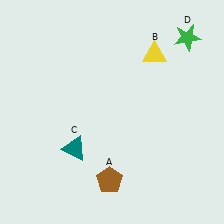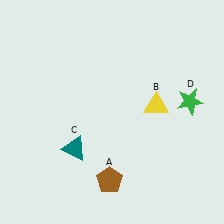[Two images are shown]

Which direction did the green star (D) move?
The green star (D) moved down.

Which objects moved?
The objects that moved are: the yellow triangle (B), the green star (D).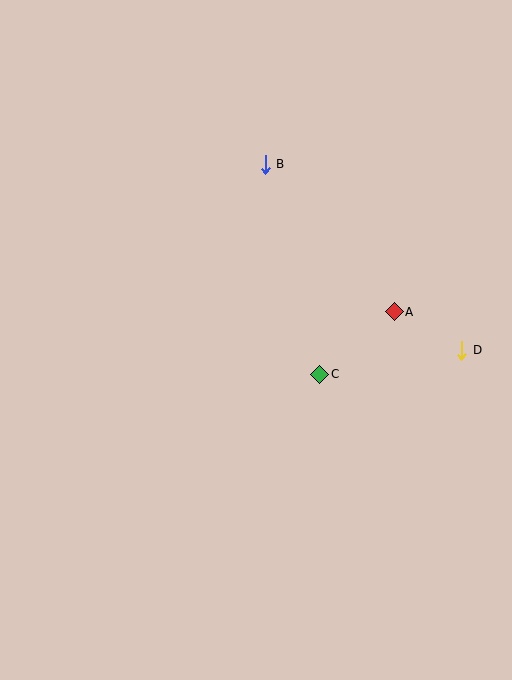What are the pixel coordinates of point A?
Point A is at (394, 312).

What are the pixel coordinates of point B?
Point B is at (265, 164).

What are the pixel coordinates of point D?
Point D is at (462, 350).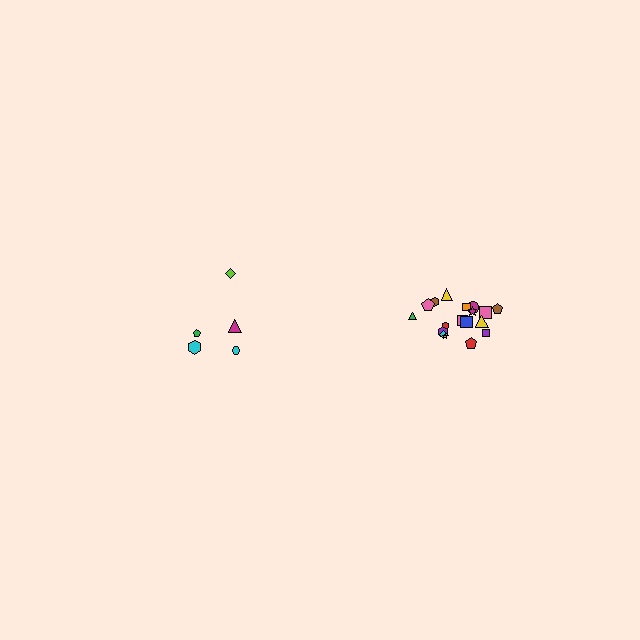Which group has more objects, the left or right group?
The right group.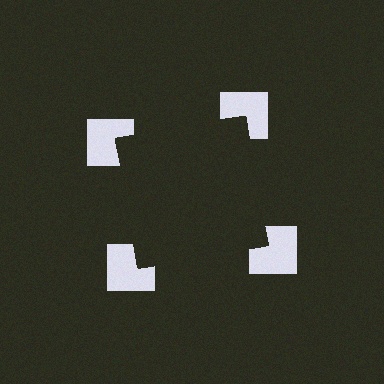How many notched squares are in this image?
There are 4 — one at each vertex of the illusory square.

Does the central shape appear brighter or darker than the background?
It typically appears slightly darker than the background, even though no actual brightness change is drawn.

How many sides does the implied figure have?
4 sides.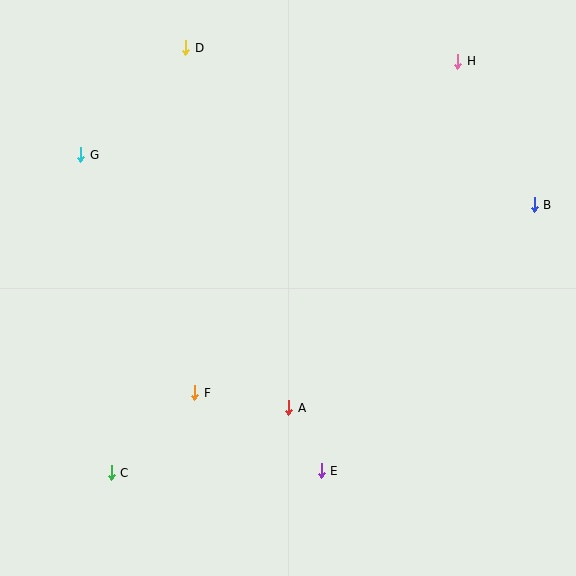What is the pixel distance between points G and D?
The distance between G and D is 150 pixels.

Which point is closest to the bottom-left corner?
Point C is closest to the bottom-left corner.